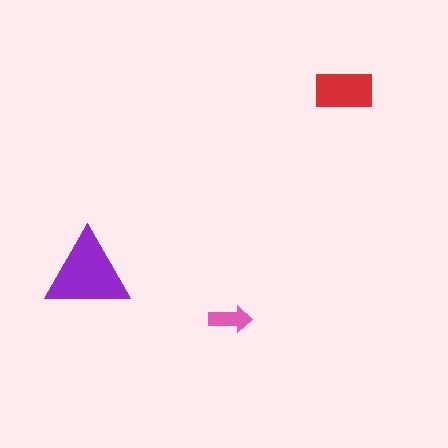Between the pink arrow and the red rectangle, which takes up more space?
The red rectangle.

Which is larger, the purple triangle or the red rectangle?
The purple triangle.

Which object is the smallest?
The pink arrow.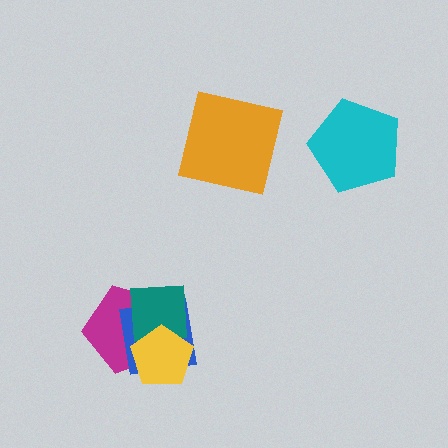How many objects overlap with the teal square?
3 objects overlap with the teal square.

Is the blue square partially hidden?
Yes, it is partially covered by another shape.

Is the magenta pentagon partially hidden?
Yes, it is partially covered by another shape.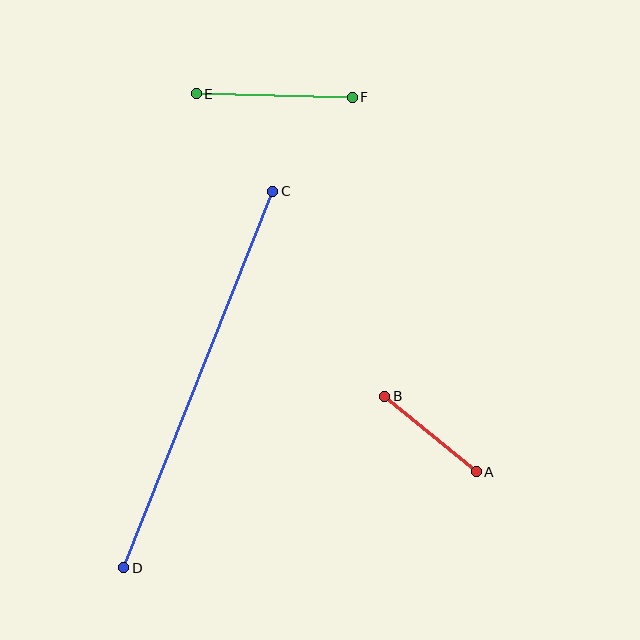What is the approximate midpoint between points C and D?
The midpoint is at approximately (198, 379) pixels.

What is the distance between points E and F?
The distance is approximately 156 pixels.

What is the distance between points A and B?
The distance is approximately 118 pixels.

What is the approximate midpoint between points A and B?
The midpoint is at approximately (431, 434) pixels.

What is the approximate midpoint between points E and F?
The midpoint is at approximately (274, 95) pixels.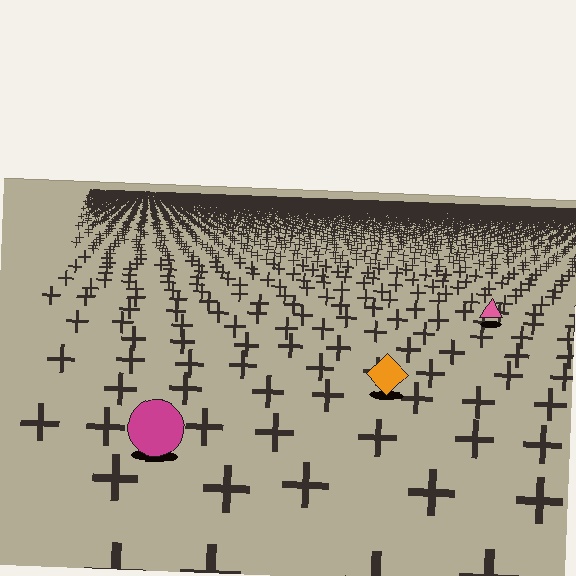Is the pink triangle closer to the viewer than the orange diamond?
No. The orange diamond is closer — you can tell from the texture gradient: the ground texture is coarser near it.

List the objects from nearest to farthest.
From nearest to farthest: the magenta circle, the orange diamond, the pink triangle.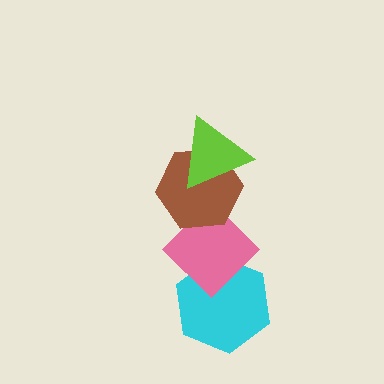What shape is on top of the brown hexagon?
The lime triangle is on top of the brown hexagon.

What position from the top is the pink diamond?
The pink diamond is 3rd from the top.